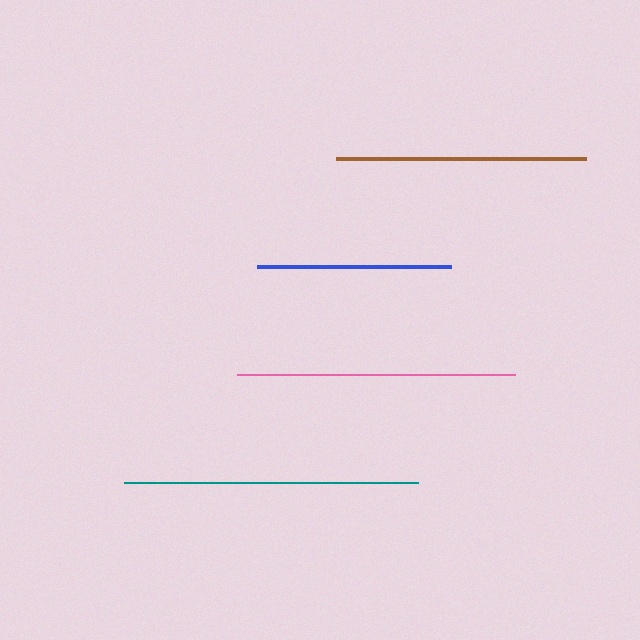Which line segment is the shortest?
The blue line is the shortest at approximately 194 pixels.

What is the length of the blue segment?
The blue segment is approximately 194 pixels long.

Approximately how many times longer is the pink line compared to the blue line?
The pink line is approximately 1.4 times the length of the blue line.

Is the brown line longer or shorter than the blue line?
The brown line is longer than the blue line.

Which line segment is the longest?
The teal line is the longest at approximately 294 pixels.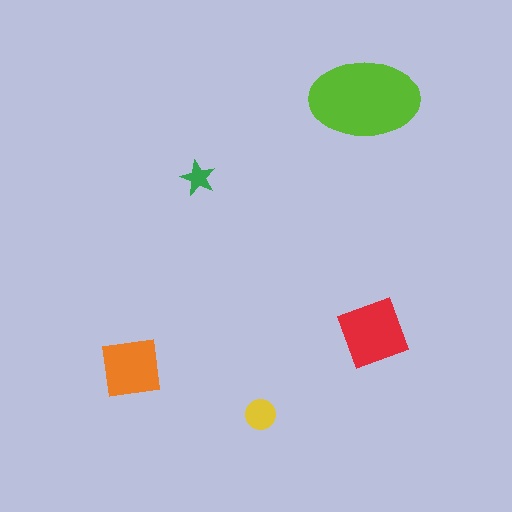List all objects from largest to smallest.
The lime ellipse, the red square, the orange square, the yellow circle, the green star.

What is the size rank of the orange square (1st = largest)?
3rd.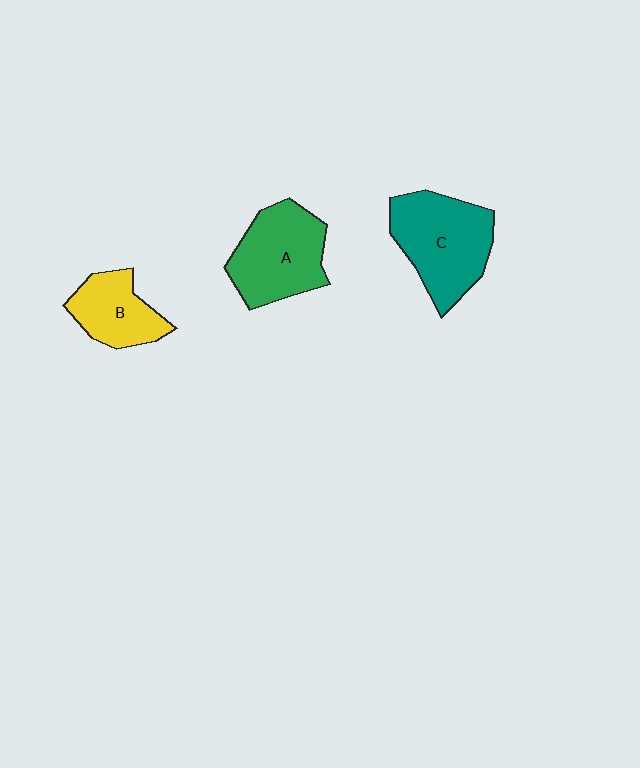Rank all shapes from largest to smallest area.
From largest to smallest: C (teal), A (green), B (yellow).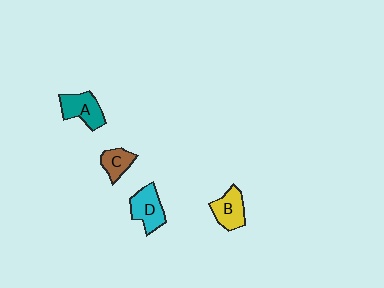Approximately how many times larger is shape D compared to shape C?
Approximately 1.5 times.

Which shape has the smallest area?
Shape C (brown).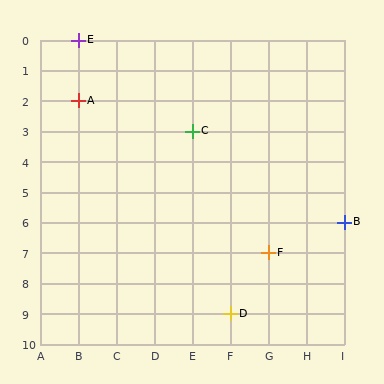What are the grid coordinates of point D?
Point D is at grid coordinates (F, 9).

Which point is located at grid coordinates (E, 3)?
Point C is at (E, 3).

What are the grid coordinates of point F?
Point F is at grid coordinates (G, 7).